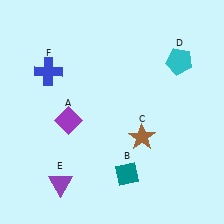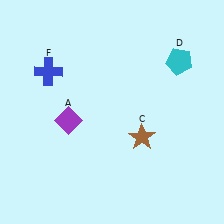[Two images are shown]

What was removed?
The teal diamond (B), the purple triangle (E) were removed in Image 2.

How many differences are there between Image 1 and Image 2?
There are 2 differences between the two images.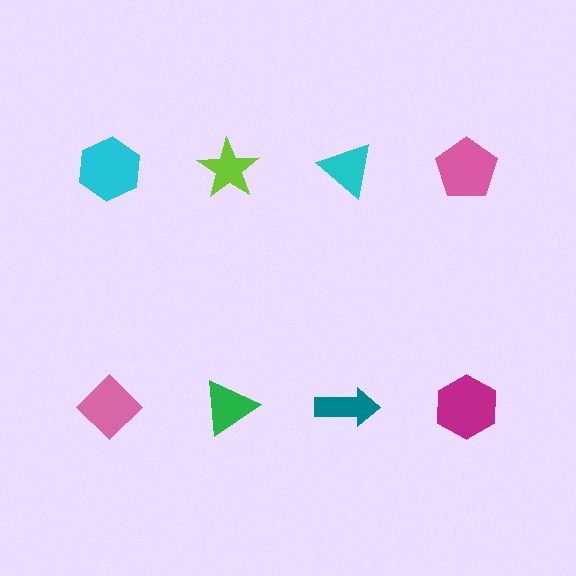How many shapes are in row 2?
4 shapes.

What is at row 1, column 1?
A cyan hexagon.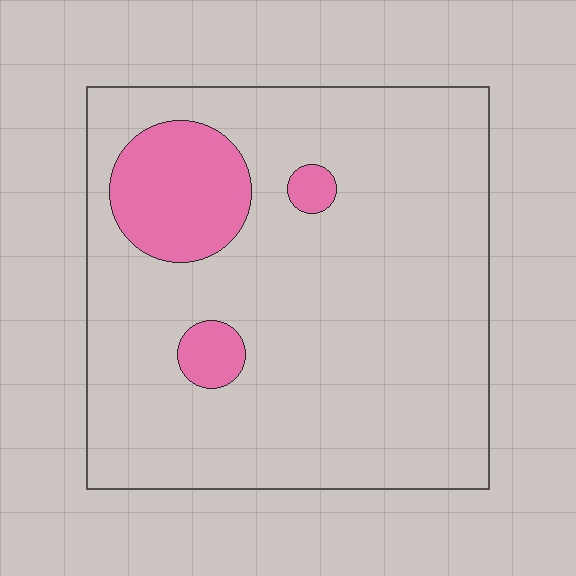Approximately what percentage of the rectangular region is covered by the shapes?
Approximately 15%.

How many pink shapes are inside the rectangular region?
3.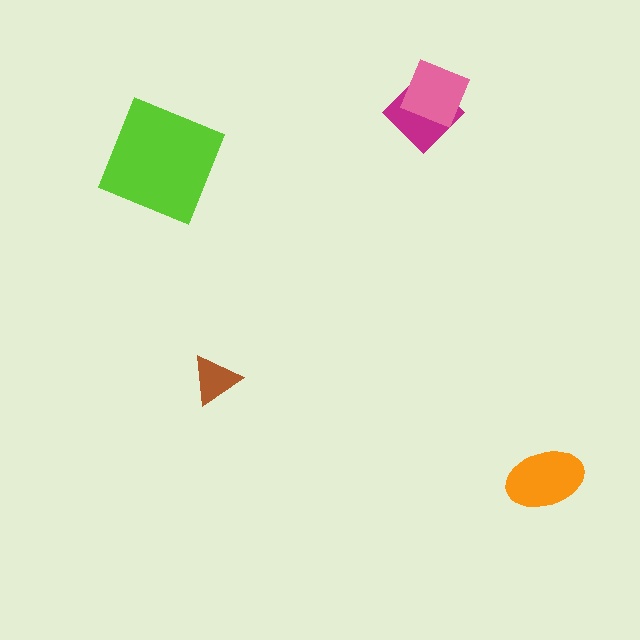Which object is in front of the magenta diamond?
The pink diamond is in front of the magenta diamond.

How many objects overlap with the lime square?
0 objects overlap with the lime square.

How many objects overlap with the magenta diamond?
1 object overlaps with the magenta diamond.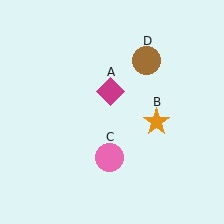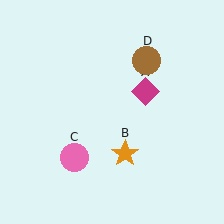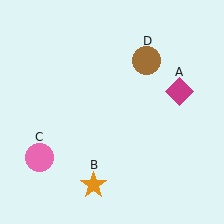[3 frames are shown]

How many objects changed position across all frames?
3 objects changed position: magenta diamond (object A), orange star (object B), pink circle (object C).